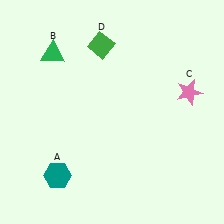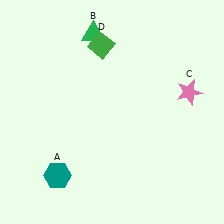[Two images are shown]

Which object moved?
The green triangle (B) moved right.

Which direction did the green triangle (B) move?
The green triangle (B) moved right.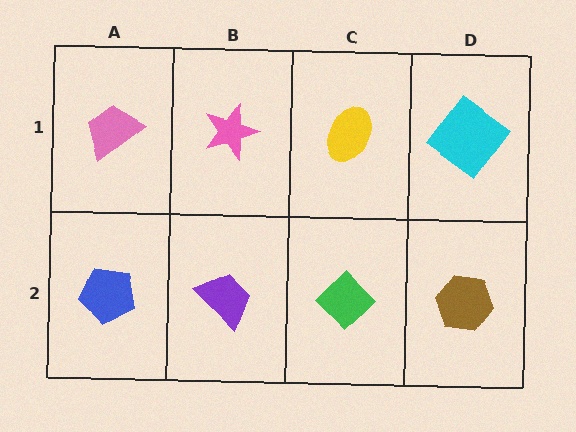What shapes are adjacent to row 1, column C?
A green diamond (row 2, column C), a pink star (row 1, column B), a cyan diamond (row 1, column D).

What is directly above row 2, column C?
A yellow ellipse.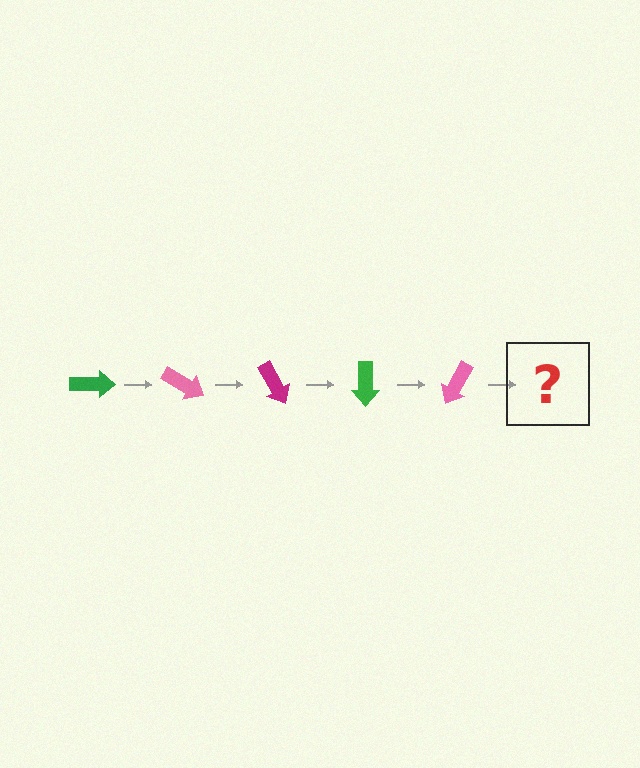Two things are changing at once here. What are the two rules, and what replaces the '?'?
The two rules are that it rotates 30 degrees each step and the color cycles through green, pink, and magenta. The '?' should be a magenta arrow, rotated 150 degrees from the start.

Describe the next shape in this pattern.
It should be a magenta arrow, rotated 150 degrees from the start.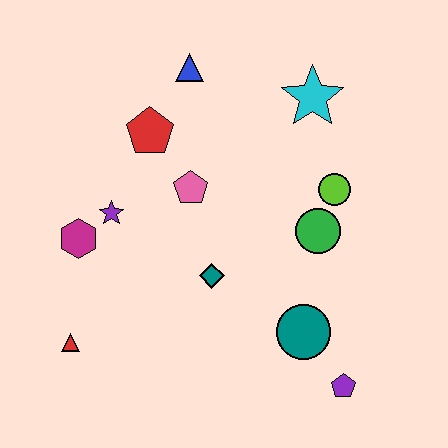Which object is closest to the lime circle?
The green circle is closest to the lime circle.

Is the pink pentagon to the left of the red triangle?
No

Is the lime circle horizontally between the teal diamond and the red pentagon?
No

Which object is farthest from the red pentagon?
The purple pentagon is farthest from the red pentagon.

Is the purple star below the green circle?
No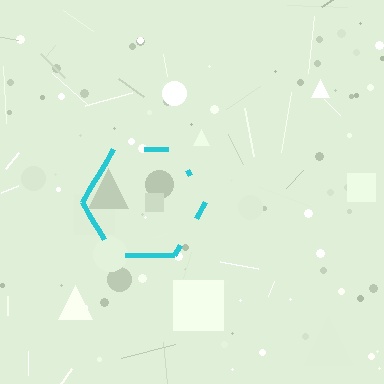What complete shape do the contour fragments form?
The contour fragments form a hexagon.